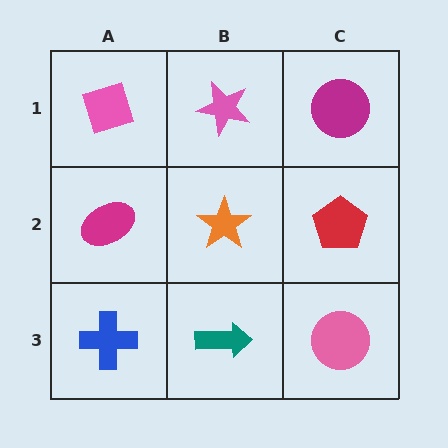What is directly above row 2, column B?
A pink star.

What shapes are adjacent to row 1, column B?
An orange star (row 2, column B), a pink diamond (row 1, column A), a magenta circle (row 1, column C).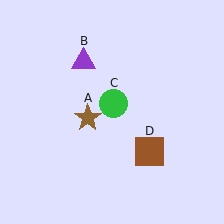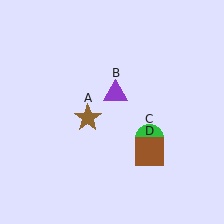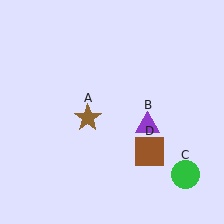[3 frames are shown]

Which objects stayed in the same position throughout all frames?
Brown star (object A) and brown square (object D) remained stationary.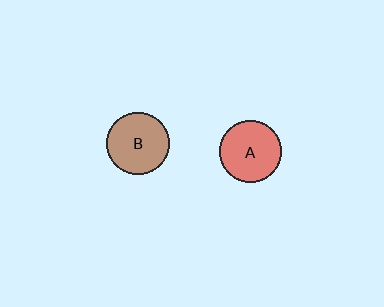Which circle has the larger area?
Circle B (brown).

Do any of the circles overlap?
No, none of the circles overlap.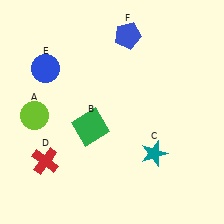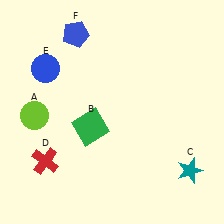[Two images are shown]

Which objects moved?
The objects that moved are: the teal star (C), the blue pentagon (F).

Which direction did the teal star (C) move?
The teal star (C) moved right.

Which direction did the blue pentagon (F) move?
The blue pentagon (F) moved left.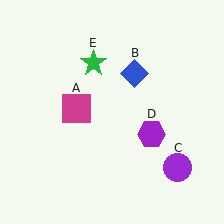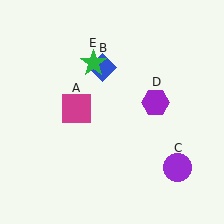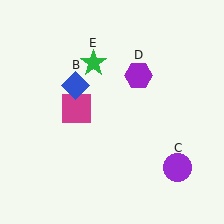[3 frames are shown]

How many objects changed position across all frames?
2 objects changed position: blue diamond (object B), purple hexagon (object D).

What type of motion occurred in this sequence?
The blue diamond (object B), purple hexagon (object D) rotated counterclockwise around the center of the scene.